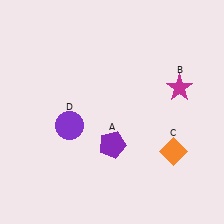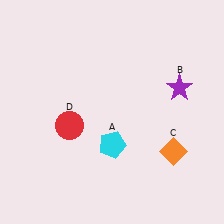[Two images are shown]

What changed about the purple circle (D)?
In Image 1, D is purple. In Image 2, it changed to red.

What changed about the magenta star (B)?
In Image 1, B is magenta. In Image 2, it changed to purple.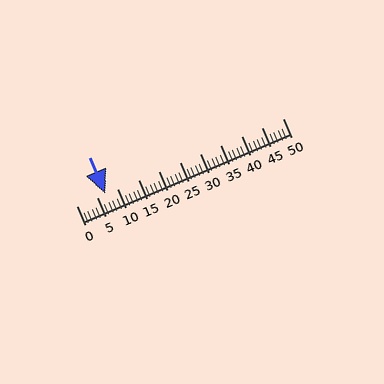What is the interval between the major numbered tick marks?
The major tick marks are spaced 5 units apart.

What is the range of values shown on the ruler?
The ruler shows values from 0 to 50.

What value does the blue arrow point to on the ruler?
The blue arrow points to approximately 7.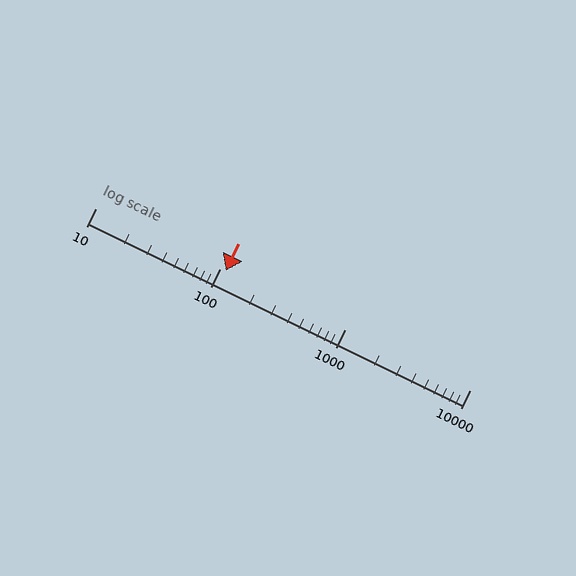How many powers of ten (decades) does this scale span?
The scale spans 3 decades, from 10 to 10000.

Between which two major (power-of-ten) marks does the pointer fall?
The pointer is between 100 and 1000.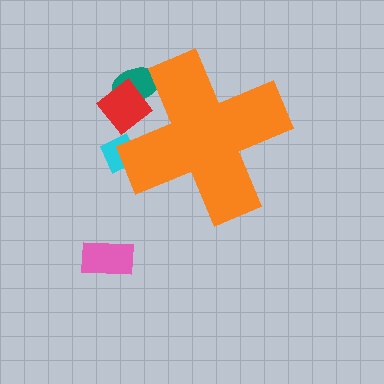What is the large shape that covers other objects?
An orange cross.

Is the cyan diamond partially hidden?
Yes, the cyan diamond is partially hidden behind the orange cross.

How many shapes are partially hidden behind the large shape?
3 shapes are partially hidden.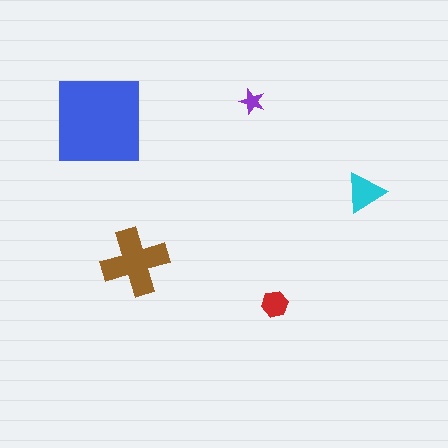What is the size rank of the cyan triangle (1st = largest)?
3rd.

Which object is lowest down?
The red hexagon is bottommost.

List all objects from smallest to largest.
The purple star, the red hexagon, the cyan triangle, the brown cross, the blue square.